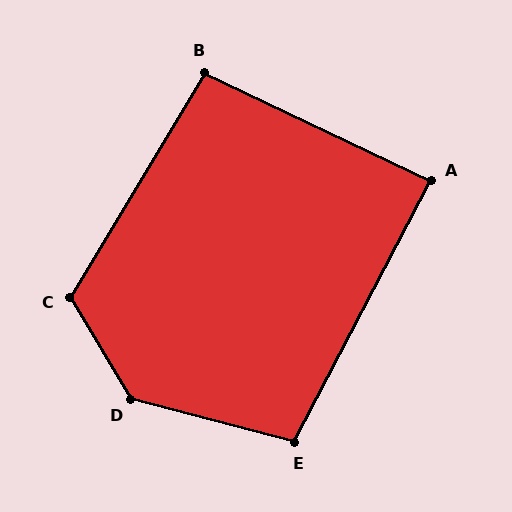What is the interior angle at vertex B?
Approximately 95 degrees (obtuse).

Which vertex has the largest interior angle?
D, at approximately 135 degrees.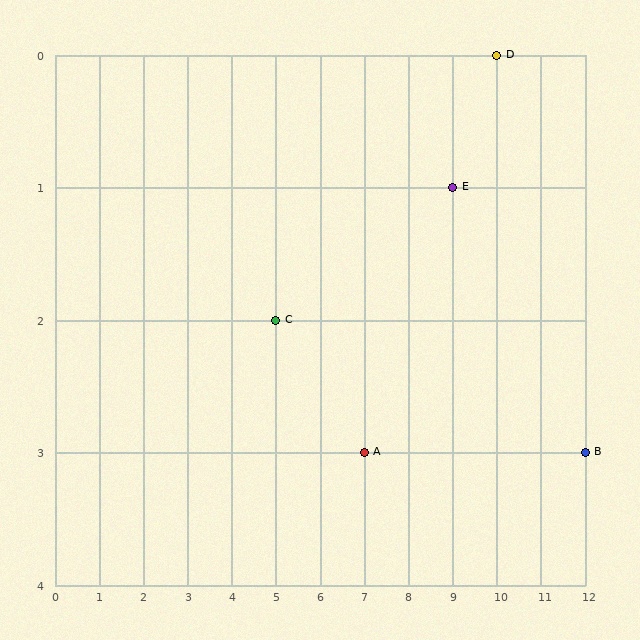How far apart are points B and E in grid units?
Points B and E are 3 columns and 2 rows apart (about 3.6 grid units diagonally).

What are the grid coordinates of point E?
Point E is at grid coordinates (9, 1).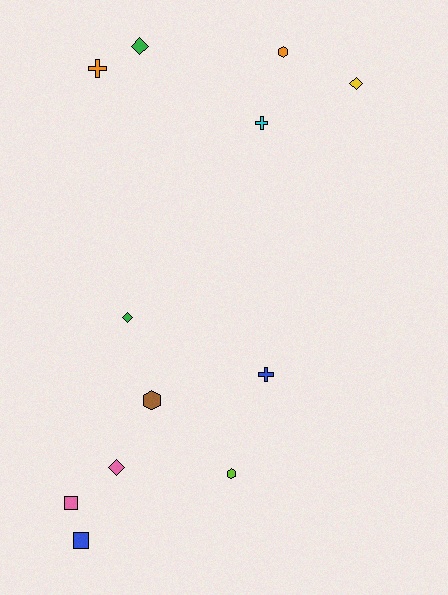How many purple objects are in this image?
There are no purple objects.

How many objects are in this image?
There are 12 objects.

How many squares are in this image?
There are 2 squares.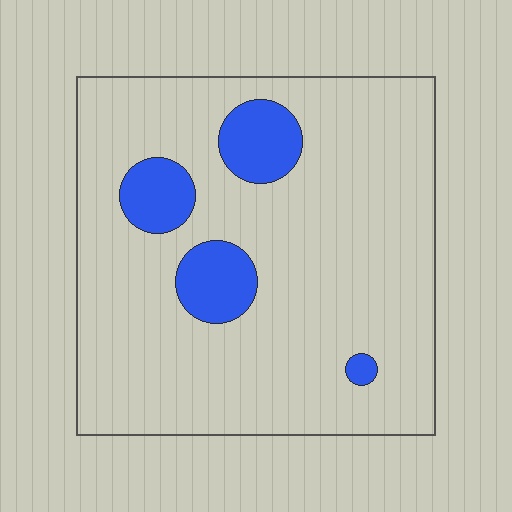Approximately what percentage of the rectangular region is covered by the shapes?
Approximately 15%.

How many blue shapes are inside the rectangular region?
4.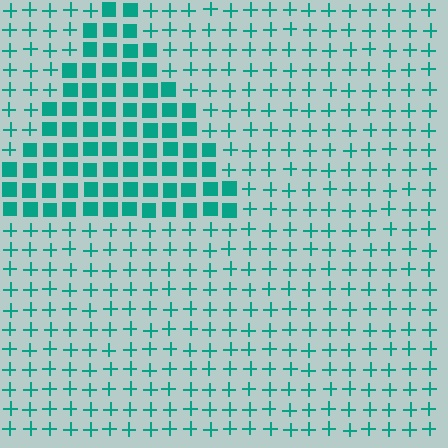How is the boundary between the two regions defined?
The boundary is defined by a change in element shape: squares inside vs. plus signs outside. All elements share the same color and spacing.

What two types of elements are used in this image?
The image uses squares inside the triangle region and plus signs outside it.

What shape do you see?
I see a triangle.